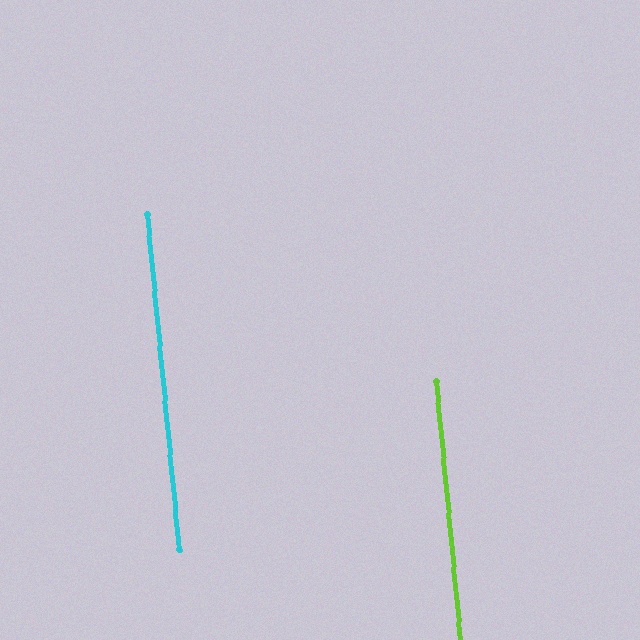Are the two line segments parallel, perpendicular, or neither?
Parallel — their directions differ by only 0.1°.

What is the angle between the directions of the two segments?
Approximately 0 degrees.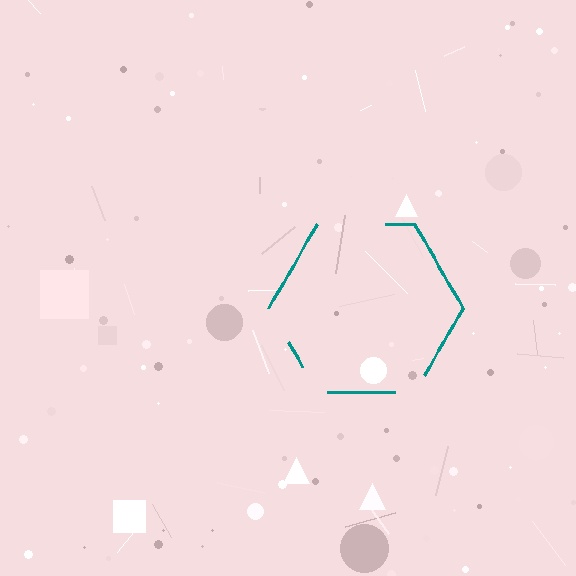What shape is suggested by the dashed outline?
The dashed outline suggests a hexagon.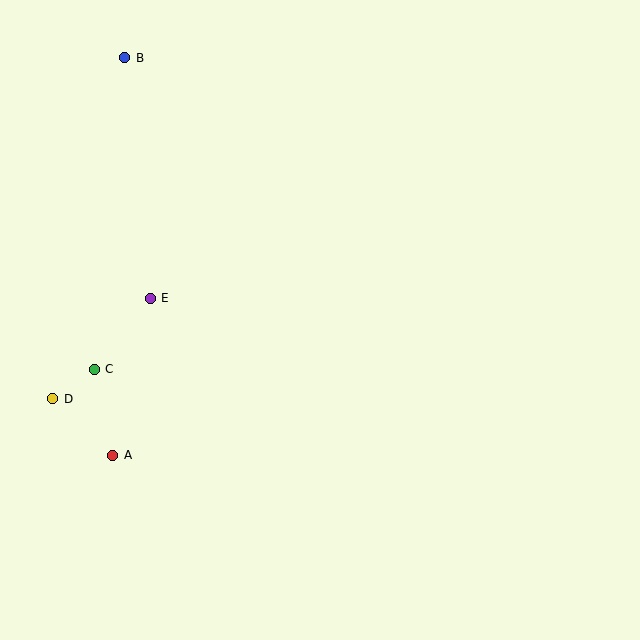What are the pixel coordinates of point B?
Point B is at (125, 58).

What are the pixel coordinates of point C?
Point C is at (94, 369).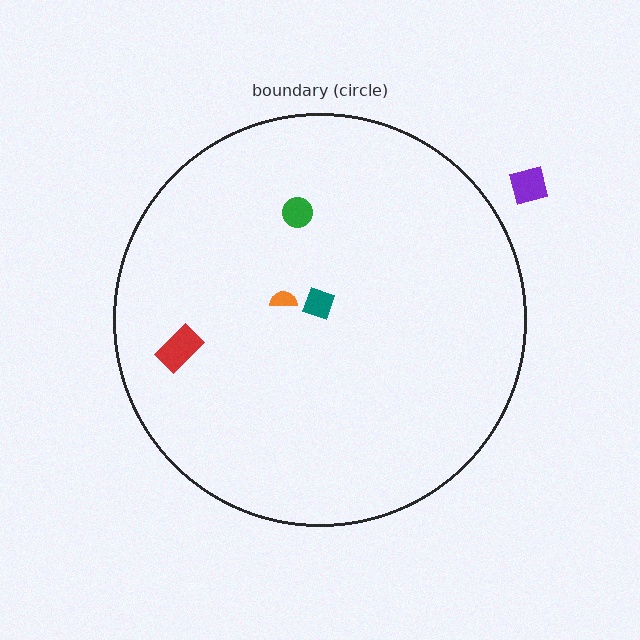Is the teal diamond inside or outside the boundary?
Inside.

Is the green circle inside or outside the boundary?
Inside.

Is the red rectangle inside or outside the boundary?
Inside.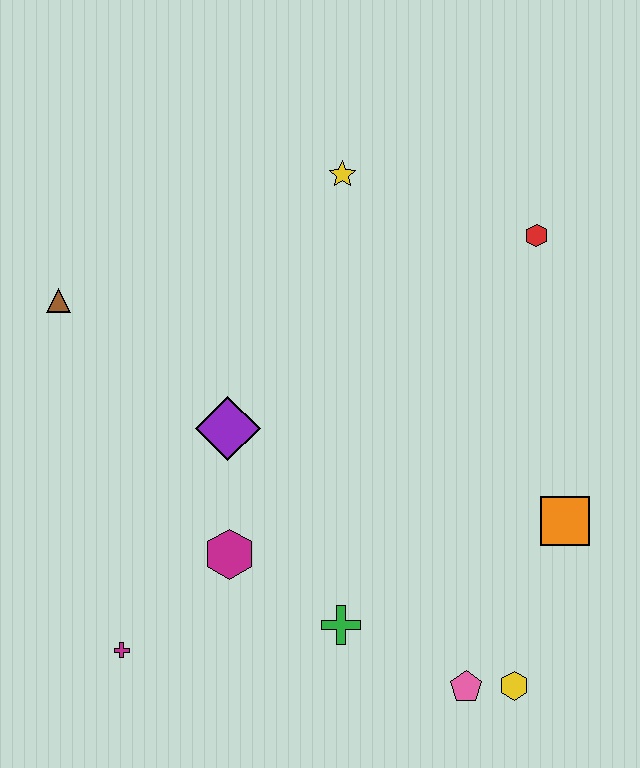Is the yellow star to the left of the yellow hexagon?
Yes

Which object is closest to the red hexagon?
The yellow star is closest to the red hexagon.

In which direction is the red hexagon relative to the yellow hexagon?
The red hexagon is above the yellow hexagon.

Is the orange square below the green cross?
No